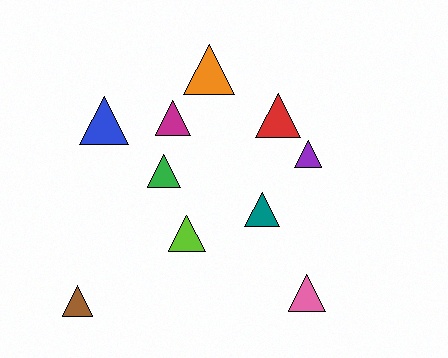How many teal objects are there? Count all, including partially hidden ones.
There is 1 teal object.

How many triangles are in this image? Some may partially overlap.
There are 10 triangles.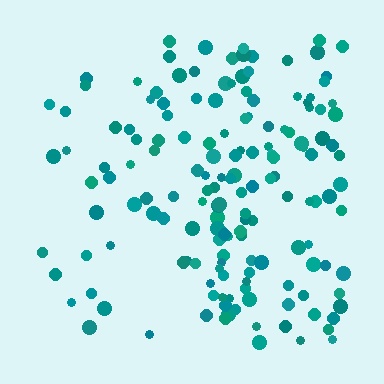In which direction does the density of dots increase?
From left to right, with the right side densest.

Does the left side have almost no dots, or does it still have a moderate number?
Still a moderate number, just noticeably fewer than the right.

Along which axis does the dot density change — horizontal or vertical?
Horizontal.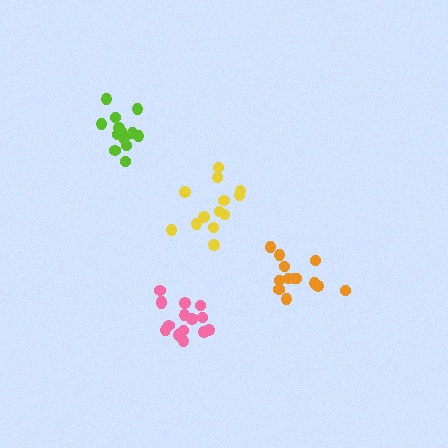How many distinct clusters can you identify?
There are 4 distinct clusters.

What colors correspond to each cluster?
The clusters are colored: pink, yellow, orange, lime.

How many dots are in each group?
Group 1: 15 dots, Group 2: 13 dots, Group 3: 13 dots, Group 4: 13 dots (54 total).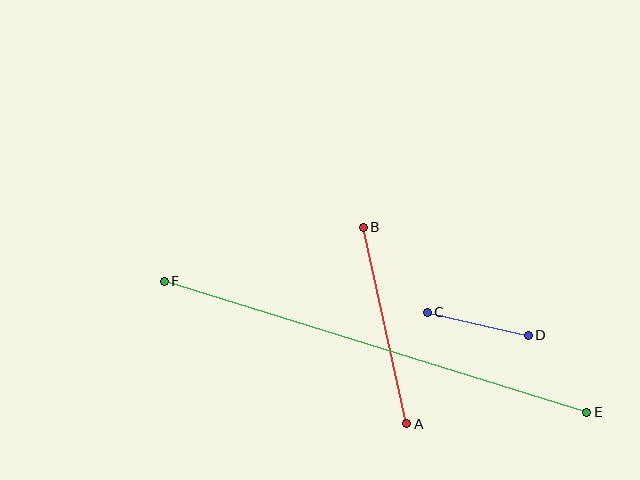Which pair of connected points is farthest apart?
Points E and F are farthest apart.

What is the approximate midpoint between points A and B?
The midpoint is at approximately (385, 326) pixels.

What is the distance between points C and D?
The distance is approximately 104 pixels.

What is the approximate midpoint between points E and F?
The midpoint is at approximately (376, 347) pixels.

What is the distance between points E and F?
The distance is approximately 442 pixels.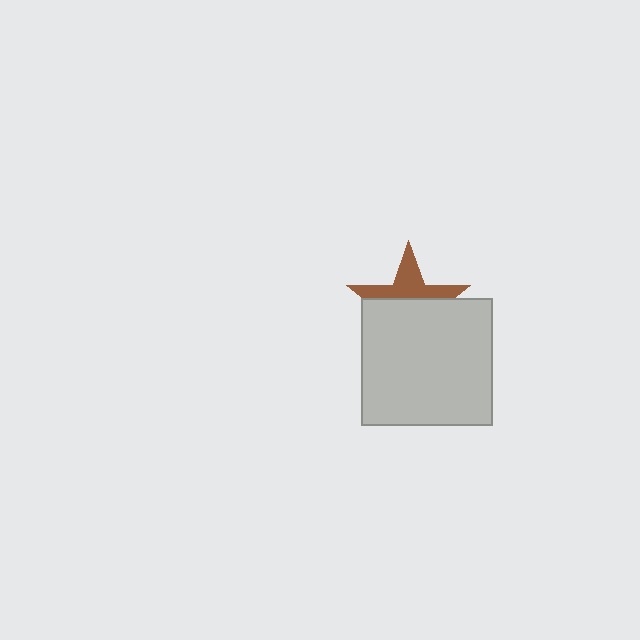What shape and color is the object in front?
The object in front is a light gray rectangle.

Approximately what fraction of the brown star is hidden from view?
Roughly 60% of the brown star is hidden behind the light gray rectangle.